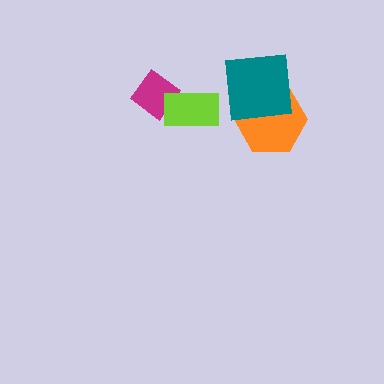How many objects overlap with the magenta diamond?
1 object overlaps with the magenta diamond.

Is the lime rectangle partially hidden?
No, no other shape covers it.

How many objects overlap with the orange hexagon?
1 object overlaps with the orange hexagon.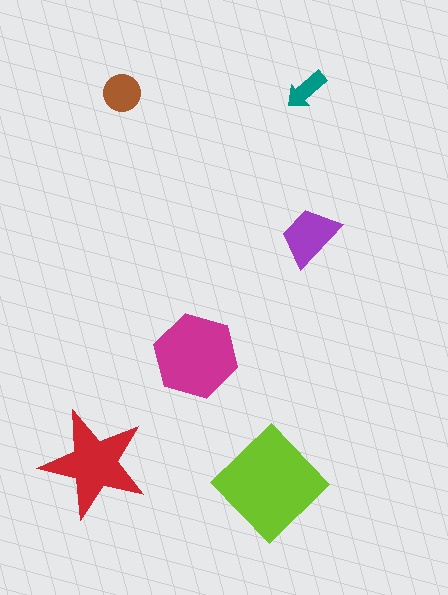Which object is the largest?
The lime diamond.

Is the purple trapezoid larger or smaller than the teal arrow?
Larger.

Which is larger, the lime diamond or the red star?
The lime diamond.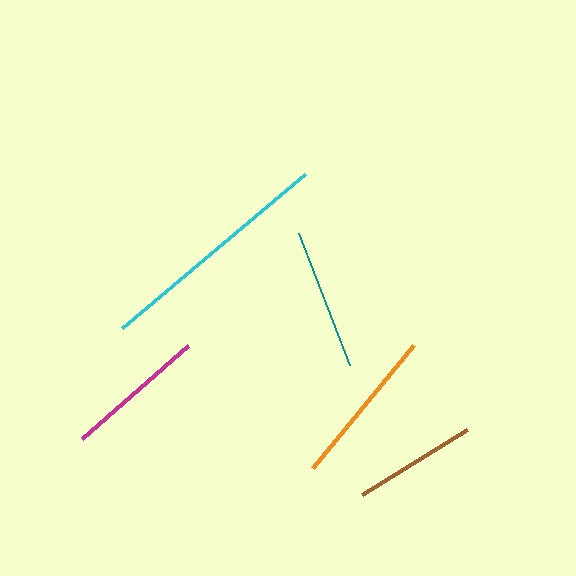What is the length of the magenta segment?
The magenta segment is approximately 141 pixels long.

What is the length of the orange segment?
The orange segment is approximately 159 pixels long.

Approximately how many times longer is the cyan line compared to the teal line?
The cyan line is approximately 1.7 times the length of the teal line.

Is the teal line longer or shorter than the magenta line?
The teal line is longer than the magenta line.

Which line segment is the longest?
The cyan line is the longest at approximately 239 pixels.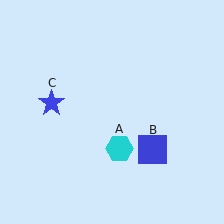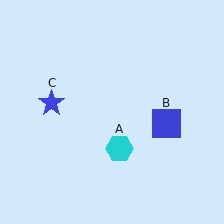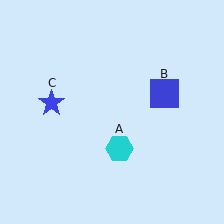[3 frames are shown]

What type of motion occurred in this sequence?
The blue square (object B) rotated counterclockwise around the center of the scene.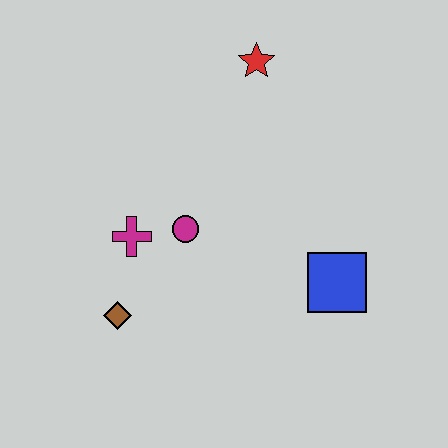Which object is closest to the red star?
The magenta circle is closest to the red star.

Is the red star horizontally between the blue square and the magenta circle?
Yes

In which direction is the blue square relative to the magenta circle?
The blue square is to the right of the magenta circle.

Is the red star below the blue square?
No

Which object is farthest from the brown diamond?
The red star is farthest from the brown diamond.